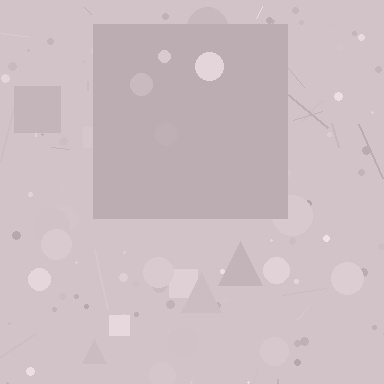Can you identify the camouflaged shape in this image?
The camouflaged shape is a square.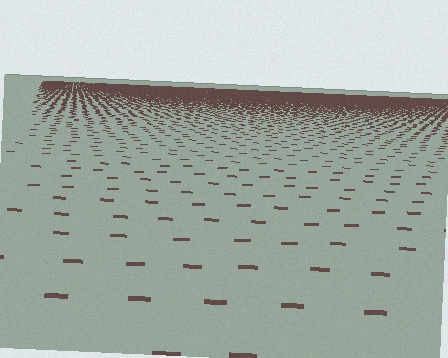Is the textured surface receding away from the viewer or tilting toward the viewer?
The surface is receding away from the viewer. Texture elements get smaller and denser toward the top.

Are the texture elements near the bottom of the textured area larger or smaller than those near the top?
Larger. Near the bottom, elements are closer to the viewer and appear at a bigger on-screen size.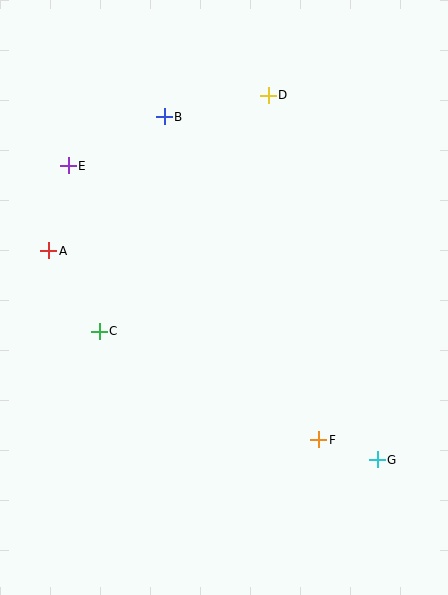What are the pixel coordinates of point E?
Point E is at (68, 166).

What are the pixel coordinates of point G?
Point G is at (377, 460).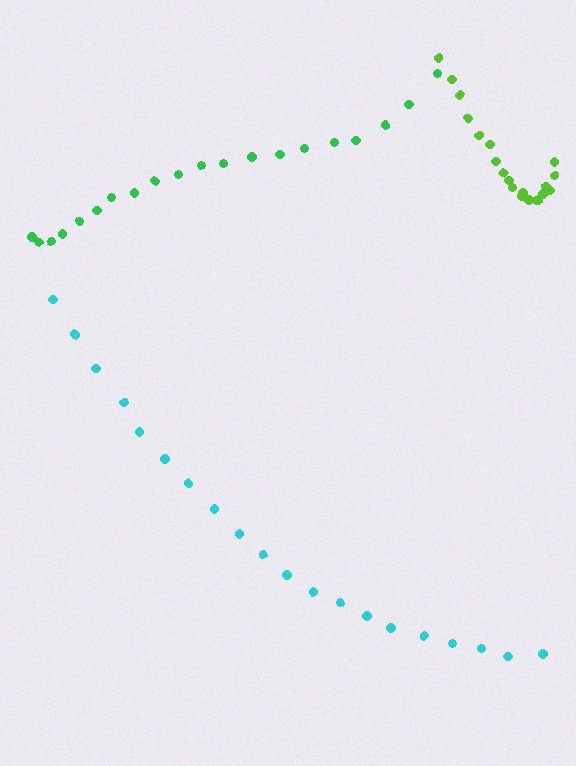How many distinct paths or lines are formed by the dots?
There are 3 distinct paths.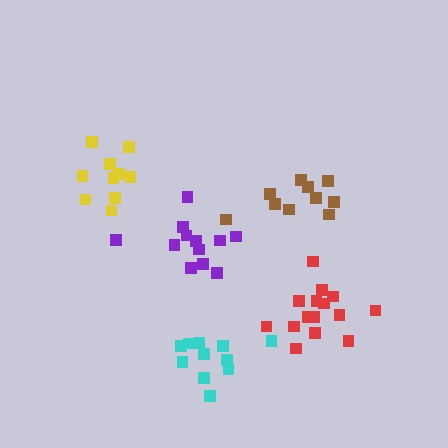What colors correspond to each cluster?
The clusters are colored: red, purple, brown, cyan, yellow.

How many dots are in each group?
Group 1: 15 dots, Group 2: 12 dots, Group 3: 10 dots, Group 4: 11 dots, Group 5: 10 dots (58 total).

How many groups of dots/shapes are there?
There are 5 groups.